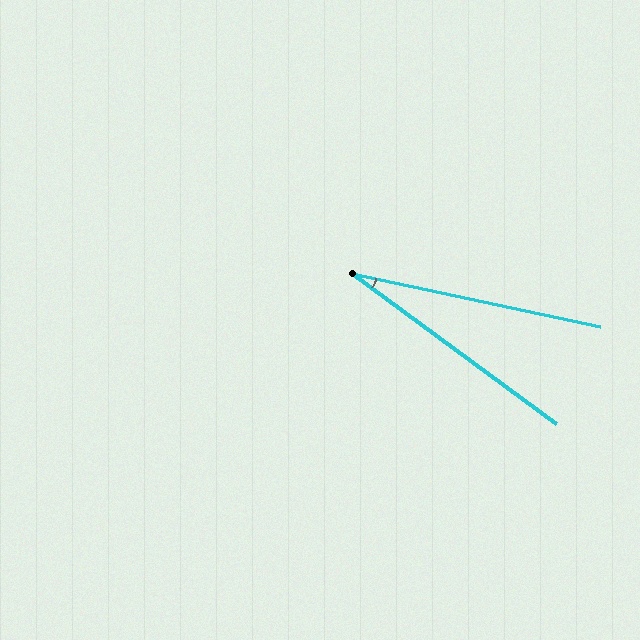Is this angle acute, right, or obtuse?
It is acute.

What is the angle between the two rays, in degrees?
Approximately 24 degrees.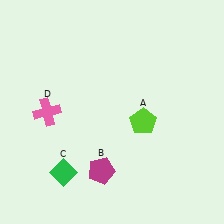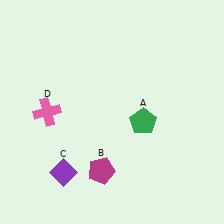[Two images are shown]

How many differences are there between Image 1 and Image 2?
There are 2 differences between the two images.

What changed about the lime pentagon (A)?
In Image 1, A is lime. In Image 2, it changed to green.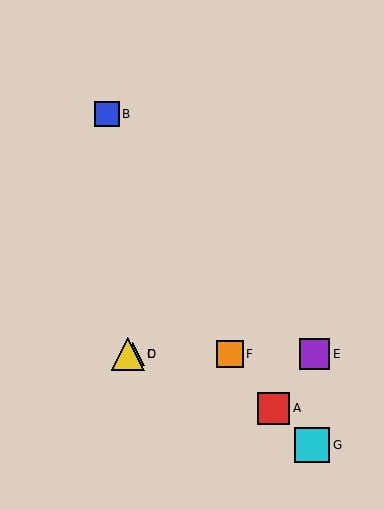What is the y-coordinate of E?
Object E is at y≈354.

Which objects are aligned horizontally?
Objects C, D, E, F are aligned horizontally.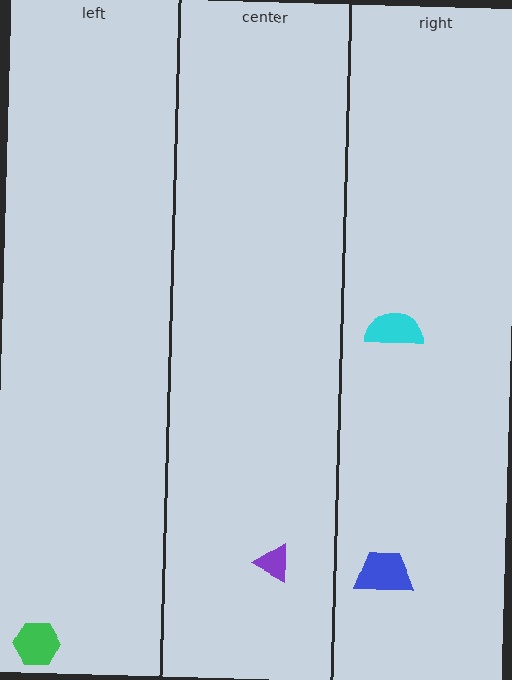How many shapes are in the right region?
2.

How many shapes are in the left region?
1.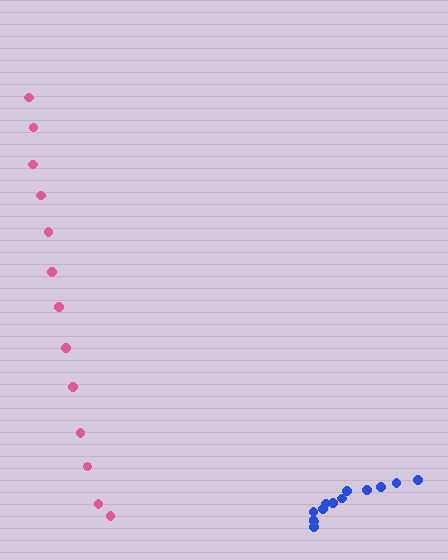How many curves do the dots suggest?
There are 2 distinct paths.